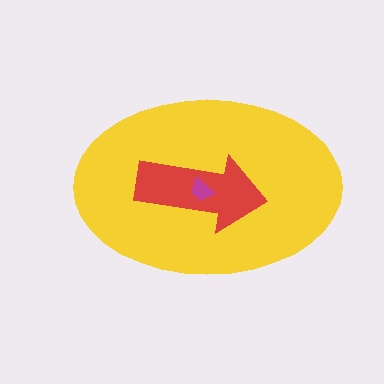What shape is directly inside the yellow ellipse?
The red arrow.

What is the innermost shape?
The magenta trapezoid.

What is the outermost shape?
The yellow ellipse.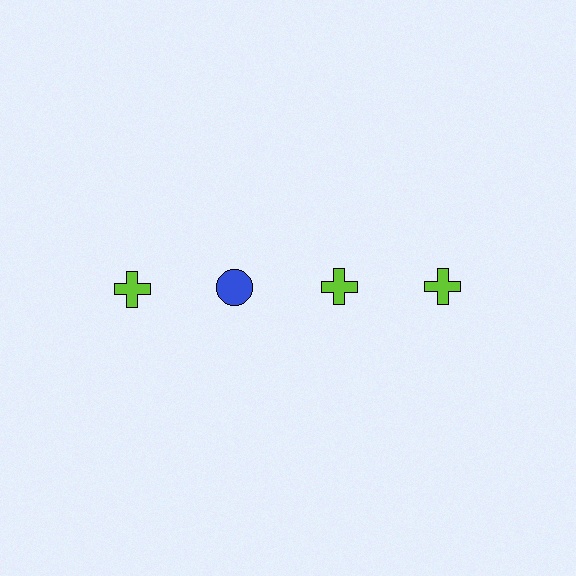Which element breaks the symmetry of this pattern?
The blue circle in the top row, second from left column breaks the symmetry. All other shapes are lime crosses.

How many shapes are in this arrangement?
There are 4 shapes arranged in a grid pattern.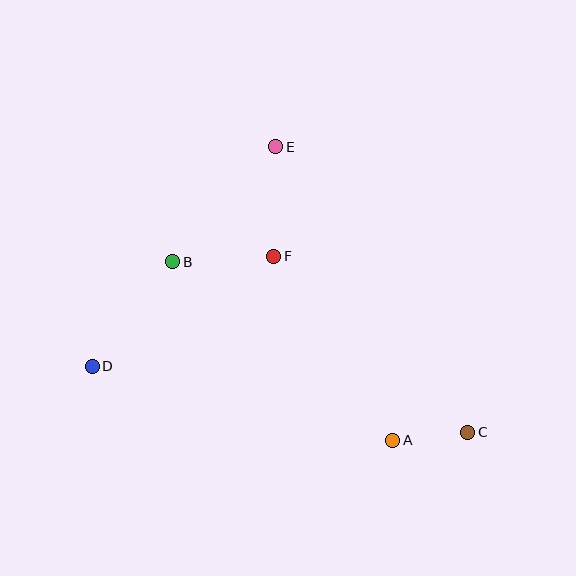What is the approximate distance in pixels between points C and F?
The distance between C and F is approximately 262 pixels.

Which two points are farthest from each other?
Points C and D are farthest from each other.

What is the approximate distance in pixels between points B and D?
The distance between B and D is approximately 132 pixels.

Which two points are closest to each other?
Points A and C are closest to each other.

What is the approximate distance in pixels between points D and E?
The distance between D and E is approximately 286 pixels.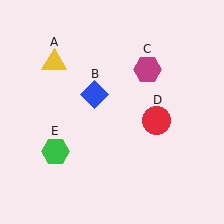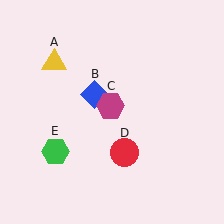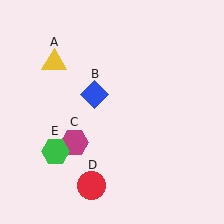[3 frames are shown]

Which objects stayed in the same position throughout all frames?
Yellow triangle (object A) and blue diamond (object B) and green hexagon (object E) remained stationary.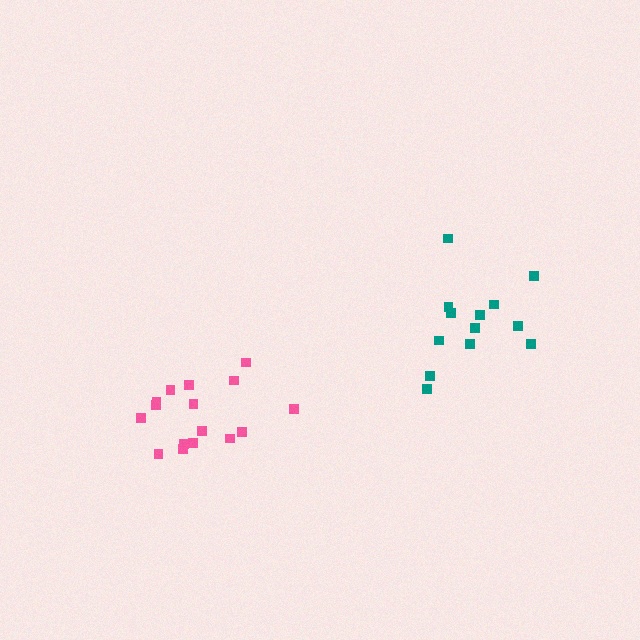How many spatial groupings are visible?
There are 2 spatial groupings.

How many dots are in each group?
Group 1: 16 dots, Group 2: 13 dots (29 total).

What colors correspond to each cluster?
The clusters are colored: pink, teal.